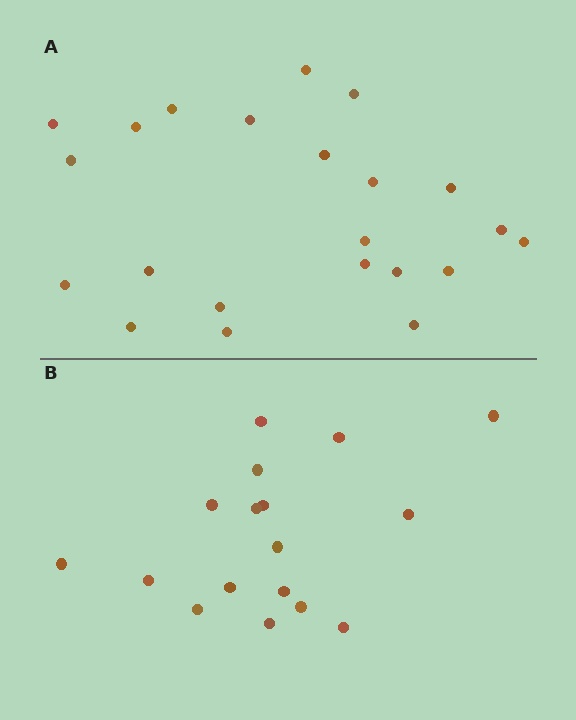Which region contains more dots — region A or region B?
Region A (the top region) has more dots.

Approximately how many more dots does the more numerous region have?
Region A has about 5 more dots than region B.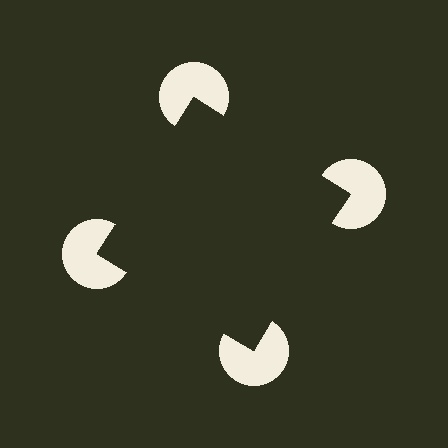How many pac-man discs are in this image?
There are 4 — one at each vertex of the illusory square.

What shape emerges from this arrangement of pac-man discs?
An illusory square — its edges are inferred from the aligned wedge cuts in the pac-man discs, not physically drawn.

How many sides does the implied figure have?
4 sides.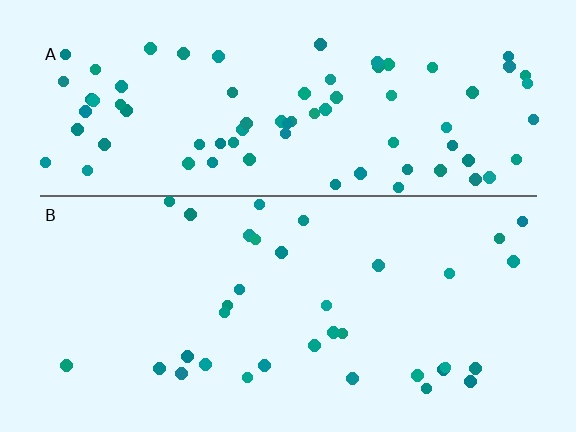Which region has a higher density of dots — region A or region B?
A (the top).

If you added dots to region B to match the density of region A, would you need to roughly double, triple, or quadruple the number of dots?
Approximately double.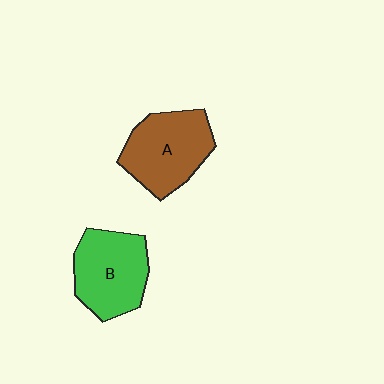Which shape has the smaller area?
Shape B (green).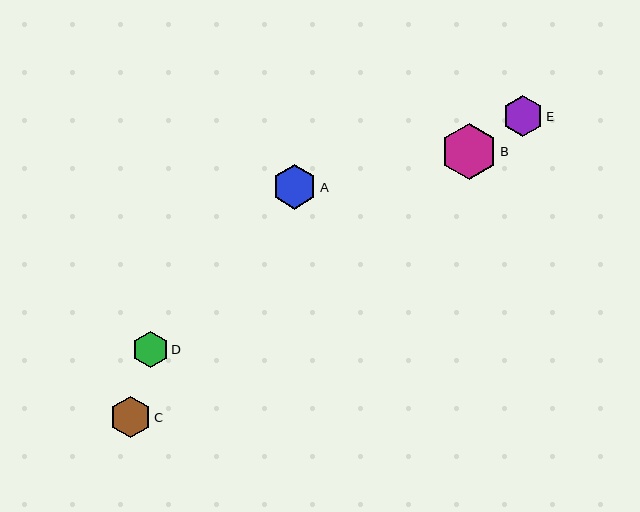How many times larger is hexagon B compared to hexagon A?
Hexagon B is approximately 1.2 times the size of hexagon A.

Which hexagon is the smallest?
Hexagon D is the smallest with a size of approximately 36 pixels.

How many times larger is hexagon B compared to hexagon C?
Hexagon B is approximately 1.4 times the size of hexagon C.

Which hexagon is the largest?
Hexagon B is the largest with a size of approximately 56 pixels.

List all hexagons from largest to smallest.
From largest to smallest: B, A, C, E, D.